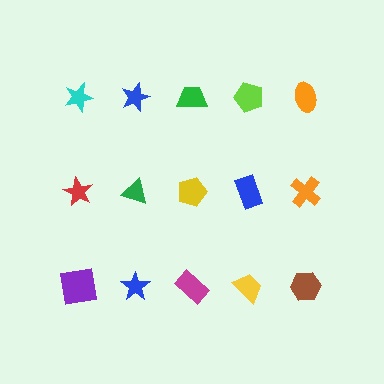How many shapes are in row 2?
5 shapes.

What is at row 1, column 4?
A lime pentagon.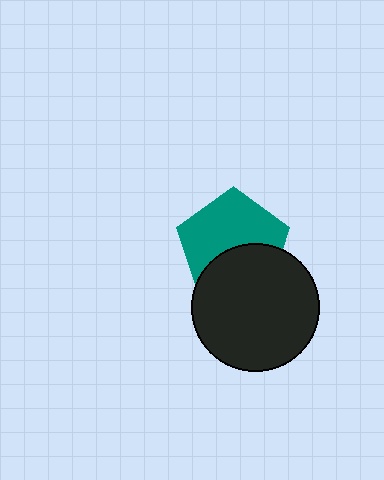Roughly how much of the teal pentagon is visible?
About half of it is visible (roughly 60%).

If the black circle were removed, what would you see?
You would see the complete teal pentagon.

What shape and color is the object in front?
The object in front is a black circle.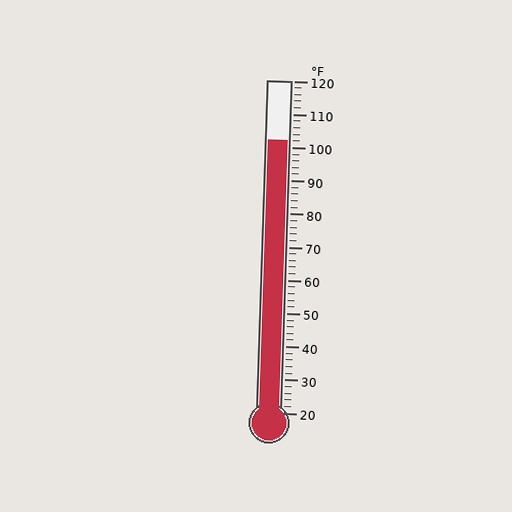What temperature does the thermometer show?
The thermometer shows approximately 102°F.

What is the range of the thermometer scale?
The thermometer scale ranges from 20°F to 120°F.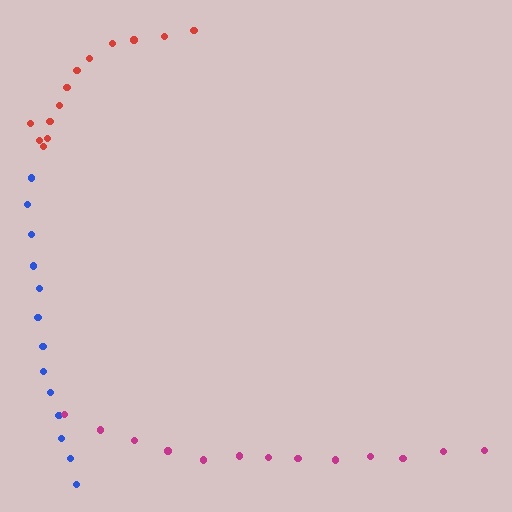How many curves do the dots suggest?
There are 3 distinct paths.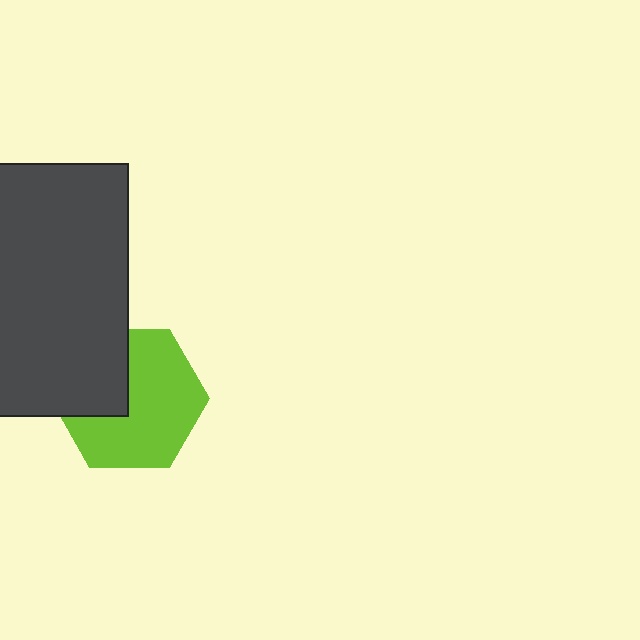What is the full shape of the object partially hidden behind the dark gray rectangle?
The partially hidden object is a lime hexagon.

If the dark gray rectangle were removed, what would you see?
You would see the complete lime hexagon.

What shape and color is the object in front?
The object in front is a dark gray rectangle.